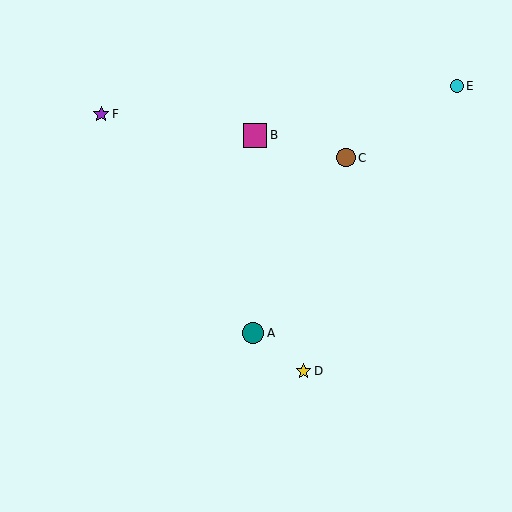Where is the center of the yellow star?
The center of the yellow star is at (303, 371).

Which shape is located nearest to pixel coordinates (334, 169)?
The brown circle (labeled C) at (346, 158) is nearest to that location.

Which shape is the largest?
The magenta square (labeled B) is the largest.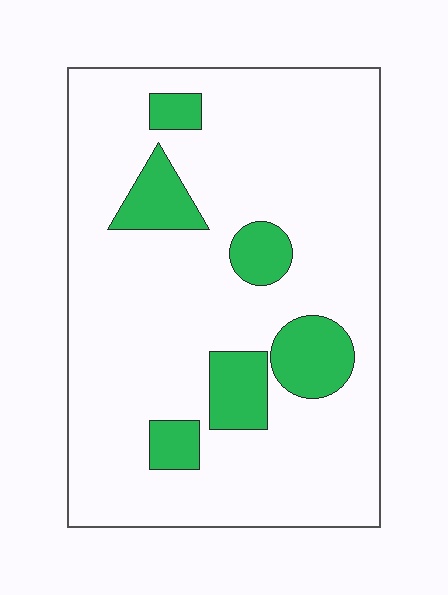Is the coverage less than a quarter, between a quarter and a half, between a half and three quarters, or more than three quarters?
Less than a quarter.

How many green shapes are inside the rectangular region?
6.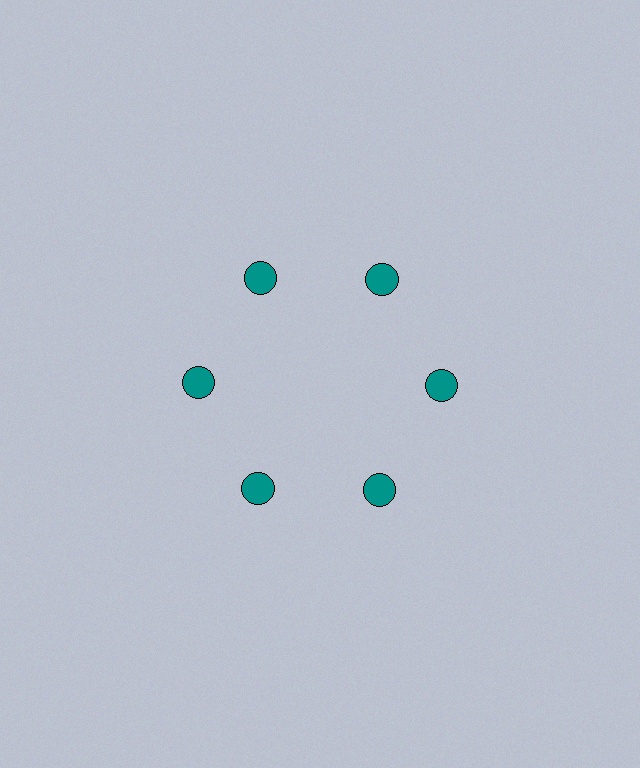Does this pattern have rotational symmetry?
Yes, this pattern has 6-fold rotational symmetry. It looks the same after rotating 60 degrees around the center.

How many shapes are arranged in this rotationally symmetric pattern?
There are 6 shapes, arranged in 6 groups of 1.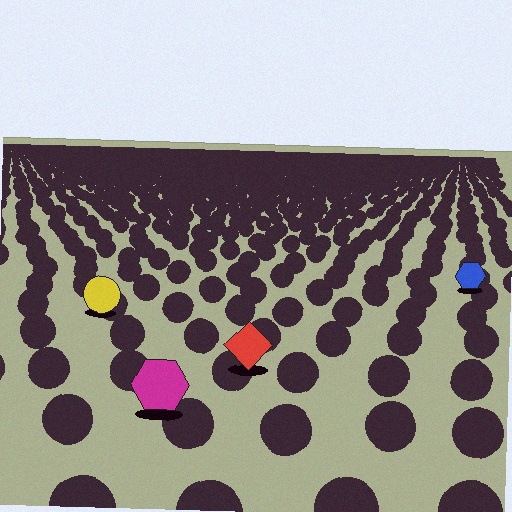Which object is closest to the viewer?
The magenta hexagon is closest. The texture marks near it are larger and more spread out.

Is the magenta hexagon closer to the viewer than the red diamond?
Yes. The magenta hexagon is closer — you can tell from the texture gradient: the ground texture is coarser near it.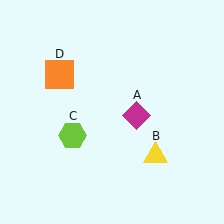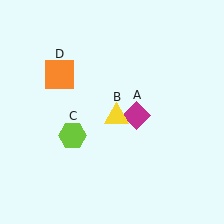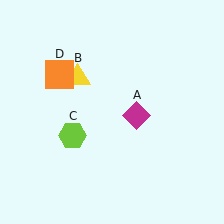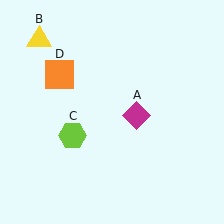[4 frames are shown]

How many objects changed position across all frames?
1 object changed position: yellow triangle (object B).